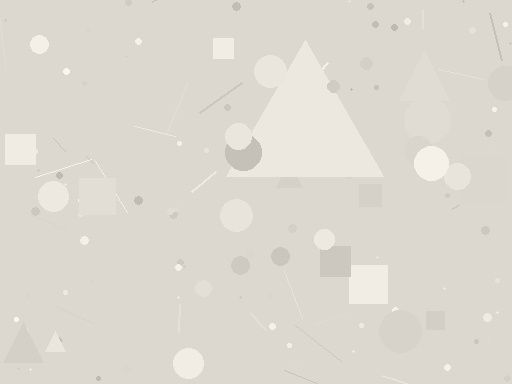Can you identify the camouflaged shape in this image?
The camouflaged shape is a triangle.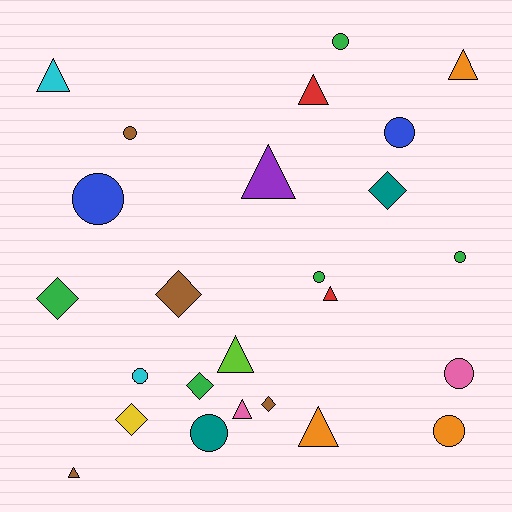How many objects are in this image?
There are 25 objects.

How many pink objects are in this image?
There are 2 pink objects.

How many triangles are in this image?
There are 9 triangles.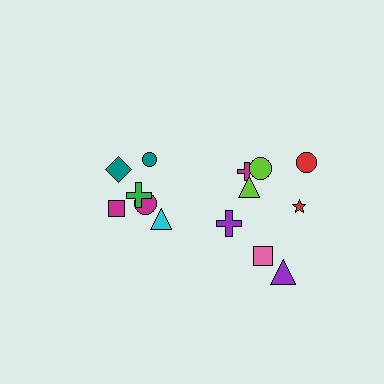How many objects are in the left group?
There are 6 objects.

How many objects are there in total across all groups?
There are 14 objects.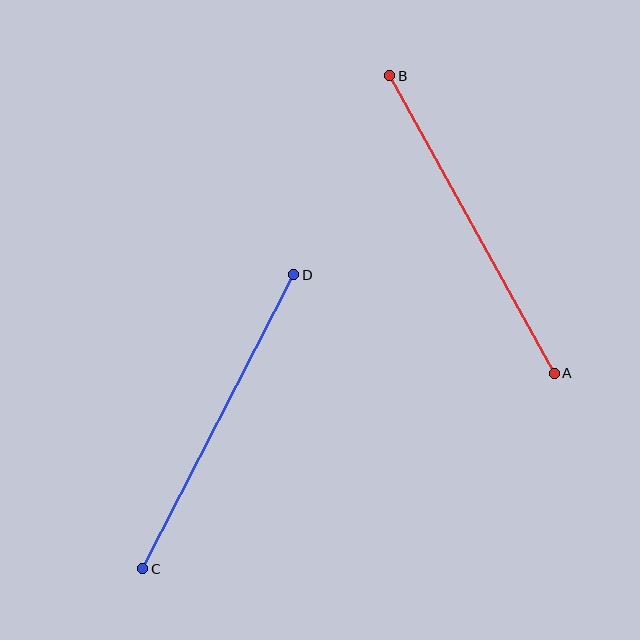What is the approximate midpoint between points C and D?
The midpoint is at approximately (218, 422) pixels.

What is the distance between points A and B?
The distance is approximately 340 pixels.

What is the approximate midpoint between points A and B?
The midpoint is at approximately (472, 224) pixels.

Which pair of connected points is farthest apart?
Points A and B are farthest apart.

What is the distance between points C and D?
The distance is approximately 331 pixels.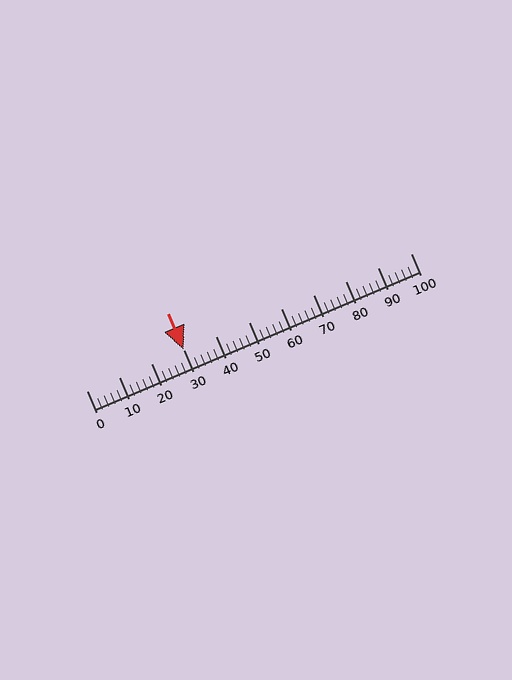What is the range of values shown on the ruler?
The ruler shows values from 0 to 100.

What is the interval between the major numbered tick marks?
The major tick marks are spaced 10 units apart.